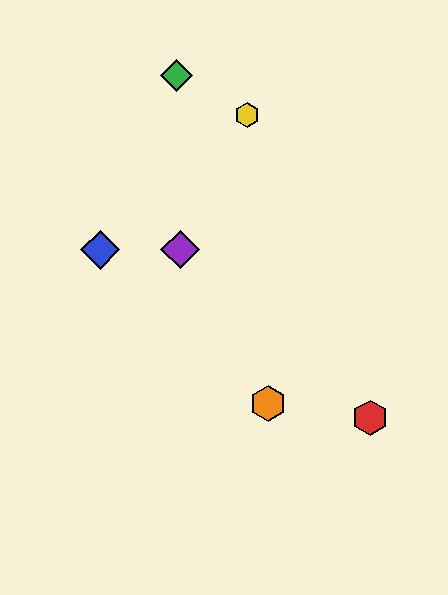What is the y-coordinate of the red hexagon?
The red hexagon is at y≈418.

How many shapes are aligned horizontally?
2 shapes (the blue diamond, the purple diamond) are aligned horizontally.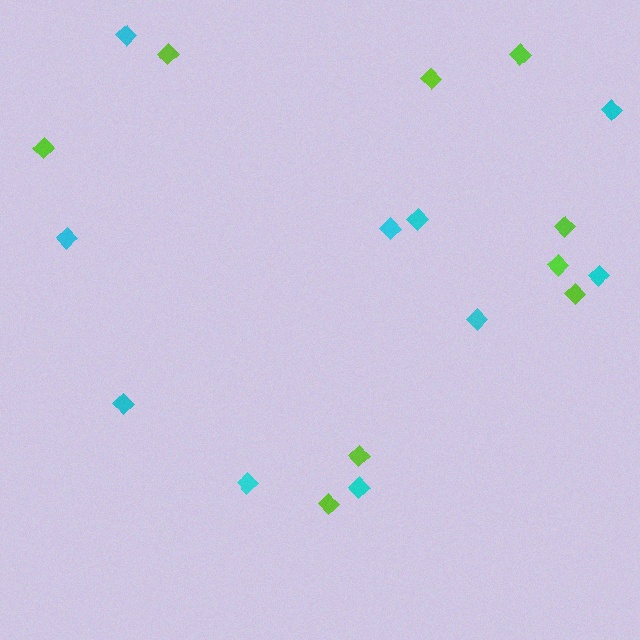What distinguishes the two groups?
There are 2 groups: one group of lime diamonds (9) and one group of cyan diamonds (10).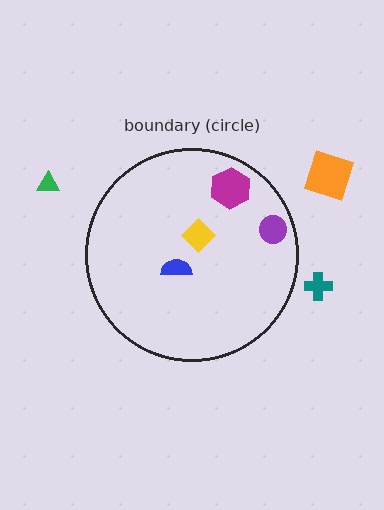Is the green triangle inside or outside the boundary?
Outside.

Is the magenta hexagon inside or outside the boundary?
Inside.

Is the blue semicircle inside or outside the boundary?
Inside.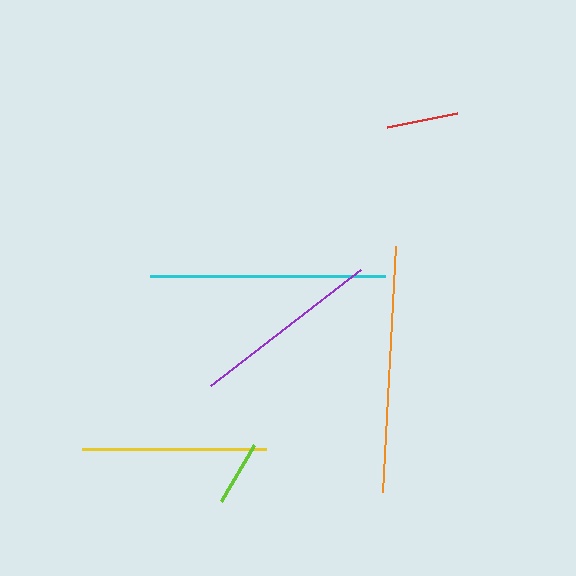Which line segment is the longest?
The orange line is the longest at approximately 247 pixels.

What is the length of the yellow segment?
The yellow segment is approximately 184 pixels long.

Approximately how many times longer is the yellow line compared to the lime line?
The yellow line is approximately 2.8 times the length of the lime line.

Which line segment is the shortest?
The lime line is the shortest at approximately 66 pixels.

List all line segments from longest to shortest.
From longest to shortest: orange, cyan, purple, yellow, red, lime.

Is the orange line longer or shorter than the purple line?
The orange line is longer than the purple line.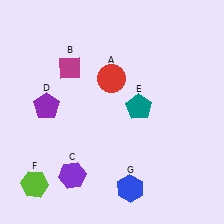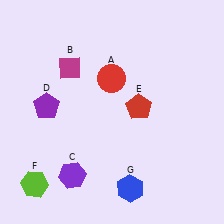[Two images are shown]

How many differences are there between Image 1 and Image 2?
There is 1 difference between the two images.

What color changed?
The pentagon (E) changed from teal in Image 1 to red in Image 2.